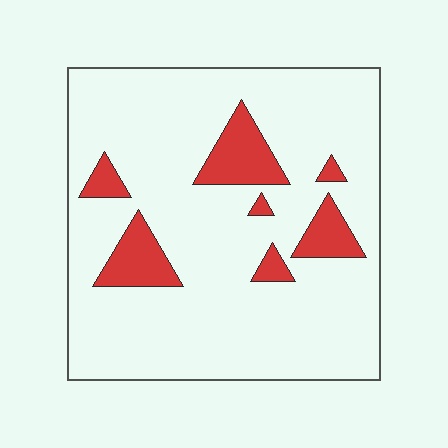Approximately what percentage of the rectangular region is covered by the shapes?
Approximately 15%.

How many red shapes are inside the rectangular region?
7.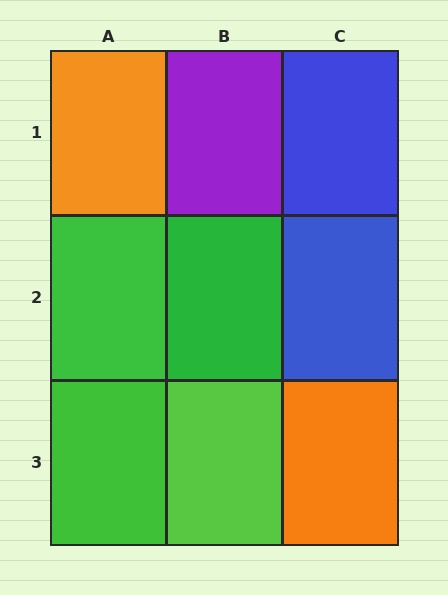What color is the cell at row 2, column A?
Green.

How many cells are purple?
1 cell is purple.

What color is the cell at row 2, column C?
Blue.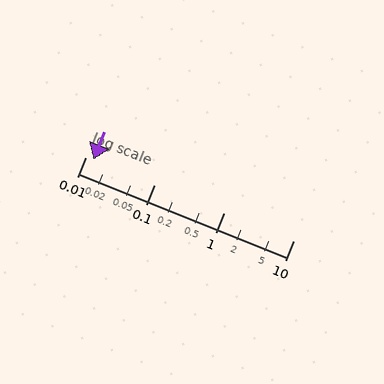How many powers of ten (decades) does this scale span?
The scale spans 3 decades, from 0.01 to 10.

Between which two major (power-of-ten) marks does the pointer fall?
The pointer is between 0.01 and 0.1.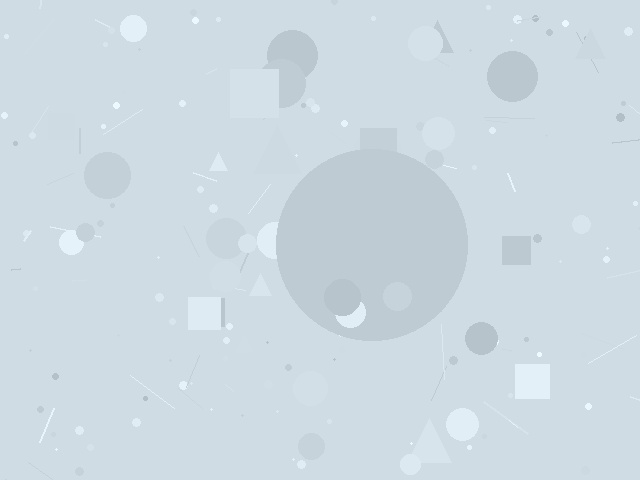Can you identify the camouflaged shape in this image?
The camouflaged shape is a circle.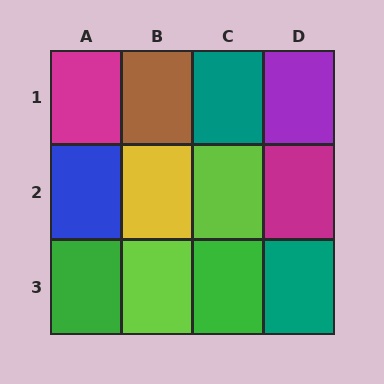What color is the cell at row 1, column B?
Brown.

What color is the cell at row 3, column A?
Green.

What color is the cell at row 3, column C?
Green.